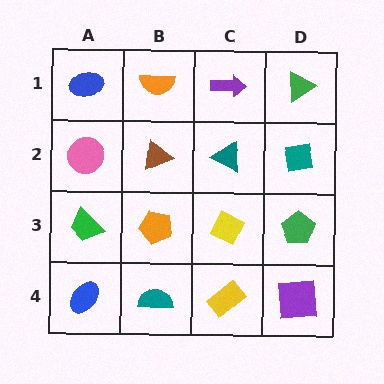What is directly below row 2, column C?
A yellow diamond.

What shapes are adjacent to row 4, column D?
A green pentagon (row 3, column D), a yellow rectangle (row 4, column C).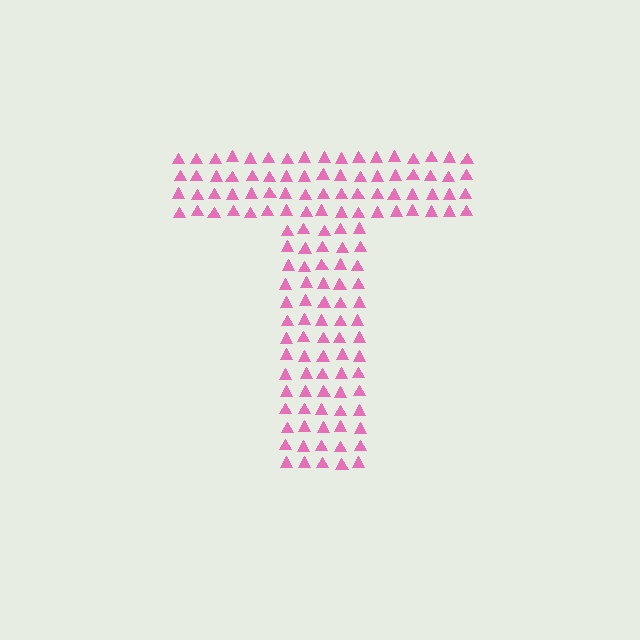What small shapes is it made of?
It is made of small triangles.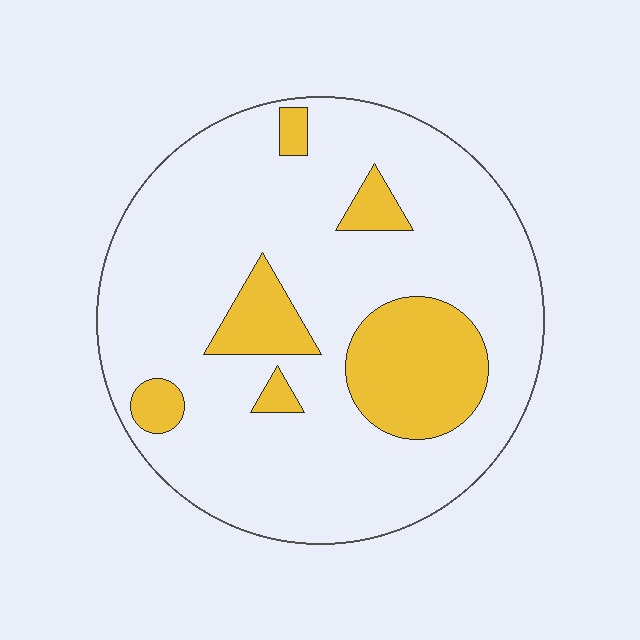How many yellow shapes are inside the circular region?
6.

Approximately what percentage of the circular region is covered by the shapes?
Approximately 20%.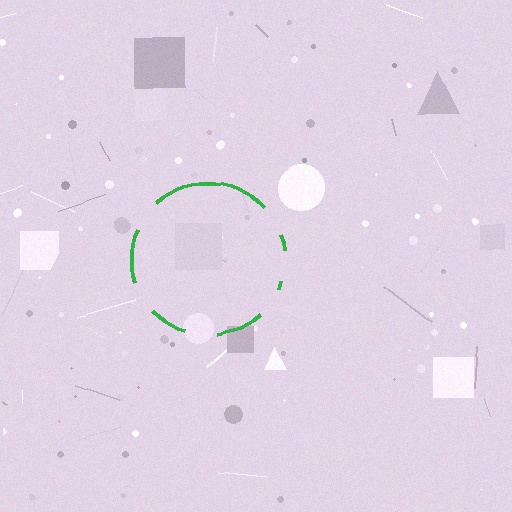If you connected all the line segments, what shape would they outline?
They would outline a circle.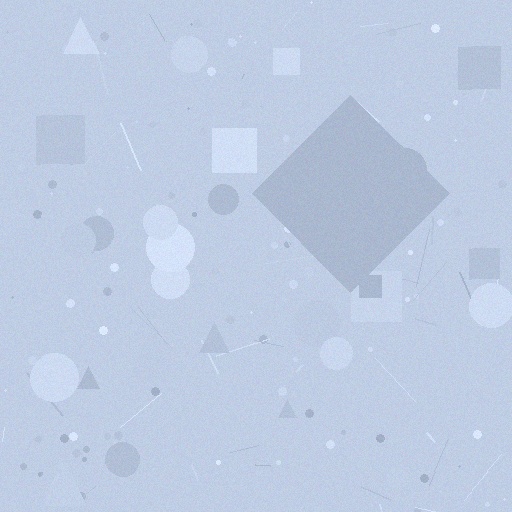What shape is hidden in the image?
A diamond is hidden in the image.